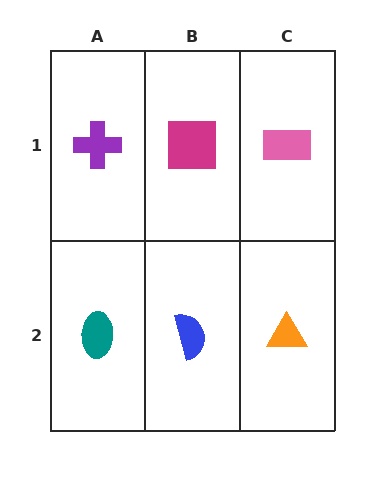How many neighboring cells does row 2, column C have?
2.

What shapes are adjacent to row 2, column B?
A magenta square (row 1, column B), a teal ellipse (row 2, column A), an orange triangle (row 2, column C).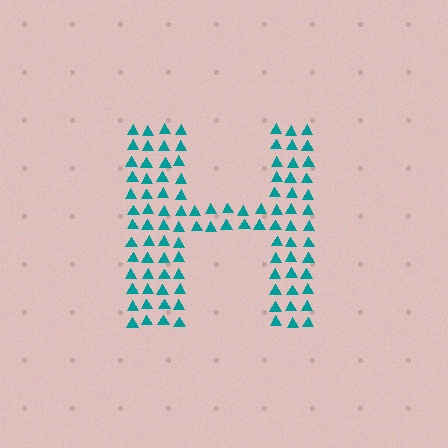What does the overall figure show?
The overall figure shows the letter H.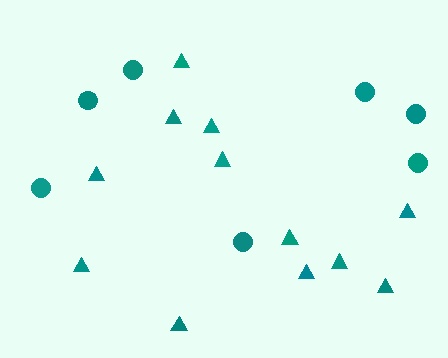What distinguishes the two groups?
There are 2 groups: one group of triangles (12) and one group of circles (7).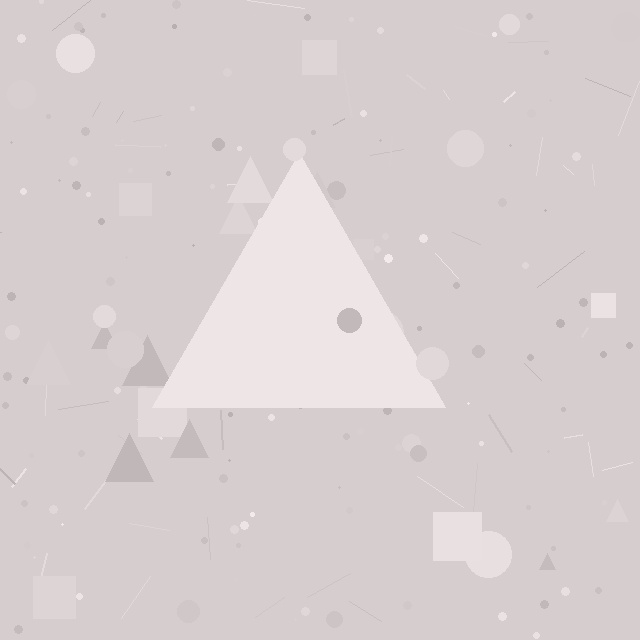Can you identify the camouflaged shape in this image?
The camouflaged shape is a triangle.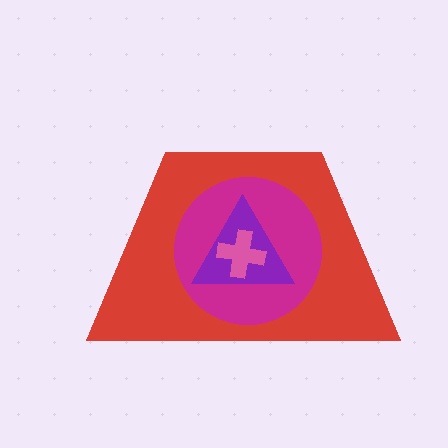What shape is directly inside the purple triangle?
The pink cross.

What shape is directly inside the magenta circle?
The purple triangle.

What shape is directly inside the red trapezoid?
The magenta circle.